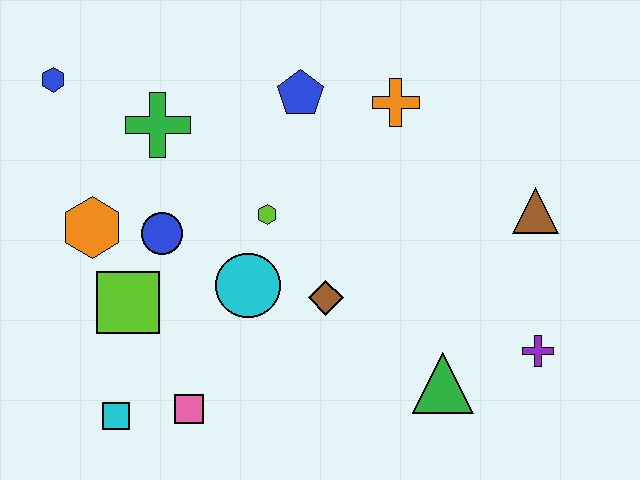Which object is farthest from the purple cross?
The blue hexagon is farthest from the purple cross.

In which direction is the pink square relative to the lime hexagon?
The pink square is below the lime hexagon.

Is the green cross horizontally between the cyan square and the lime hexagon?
Yes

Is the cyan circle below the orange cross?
Yes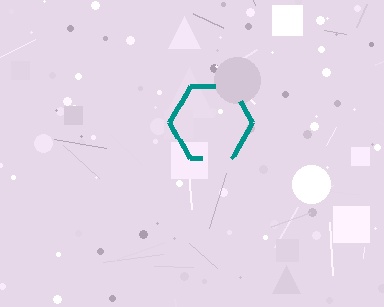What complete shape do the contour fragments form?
The contour fragments form a hexagon.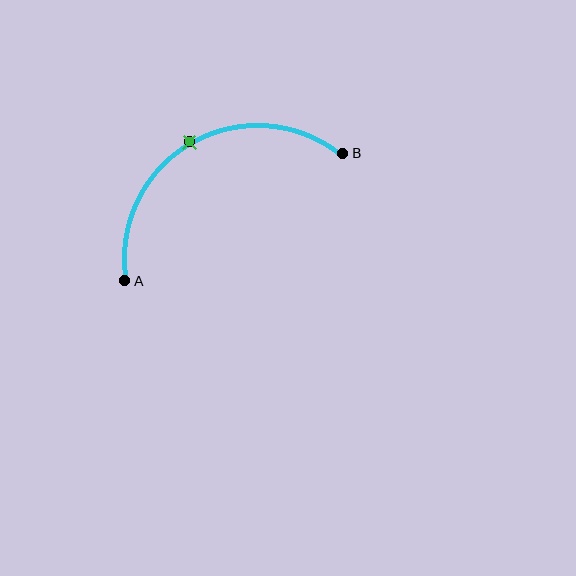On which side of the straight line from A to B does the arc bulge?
The arc bulges above the straight line connecting A and B.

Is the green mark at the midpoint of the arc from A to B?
Yes. The green mark lies on the arc at equal arc-length from both A and B — it is the arc midpoint.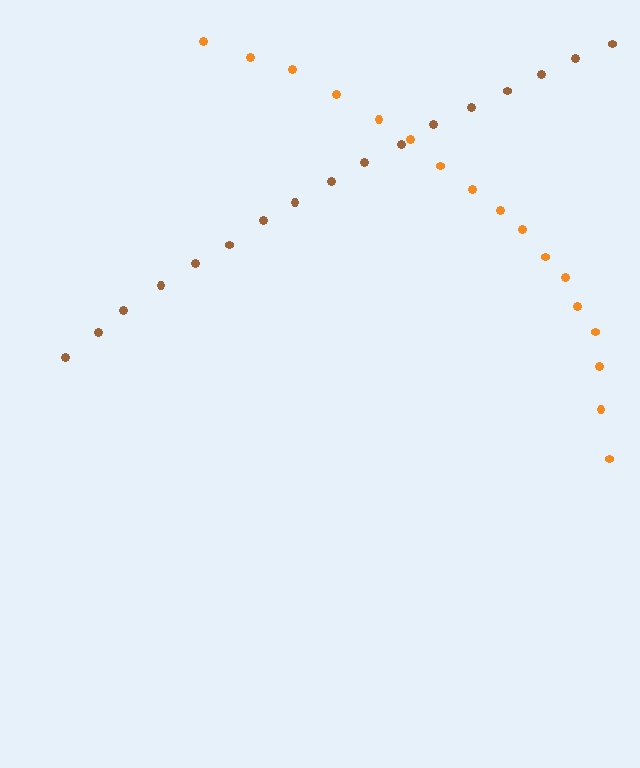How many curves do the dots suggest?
There are 2 distinct paths.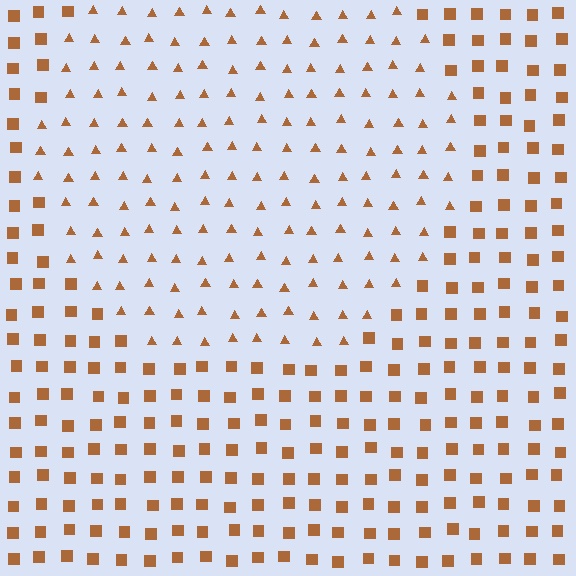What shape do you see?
I see a circle.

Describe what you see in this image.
The image is filled with small brown elements arranged in a uniform grid. A circle-shaped region contains triangles, while the surrounding area contains squares. The boundary is defined purely by the change in element shape.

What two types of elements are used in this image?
The image uses triangles inside the circle region and squares outside it.